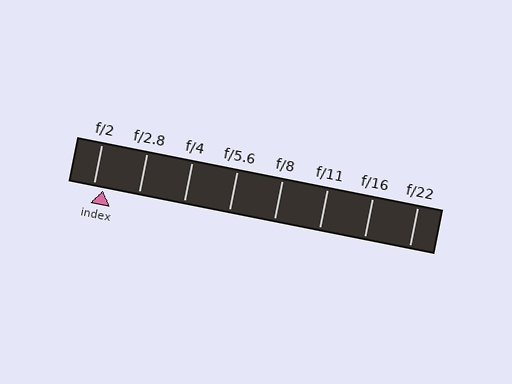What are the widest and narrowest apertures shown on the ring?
The widest aperture shown is f/2 and the narrowest is f/22.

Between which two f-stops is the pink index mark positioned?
The index mark is between f/2 and f/2.8.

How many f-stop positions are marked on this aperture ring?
There are 8 f-stop positions marked.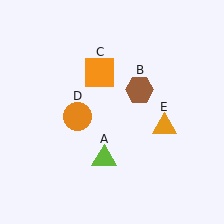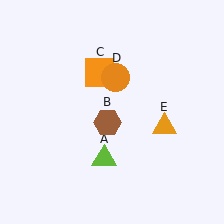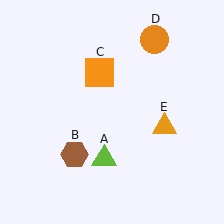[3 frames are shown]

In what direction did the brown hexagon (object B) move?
The brown hexagon (object B) moved down and to the left.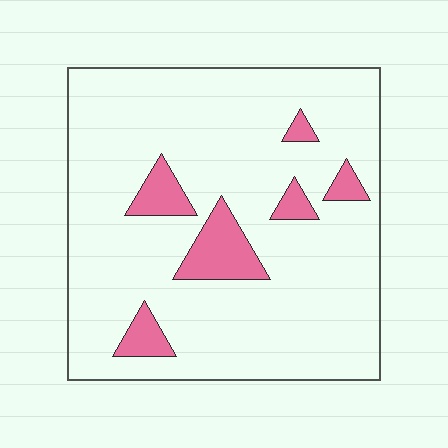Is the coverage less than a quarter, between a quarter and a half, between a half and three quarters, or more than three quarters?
Less than a quarter.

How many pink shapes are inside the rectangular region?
6.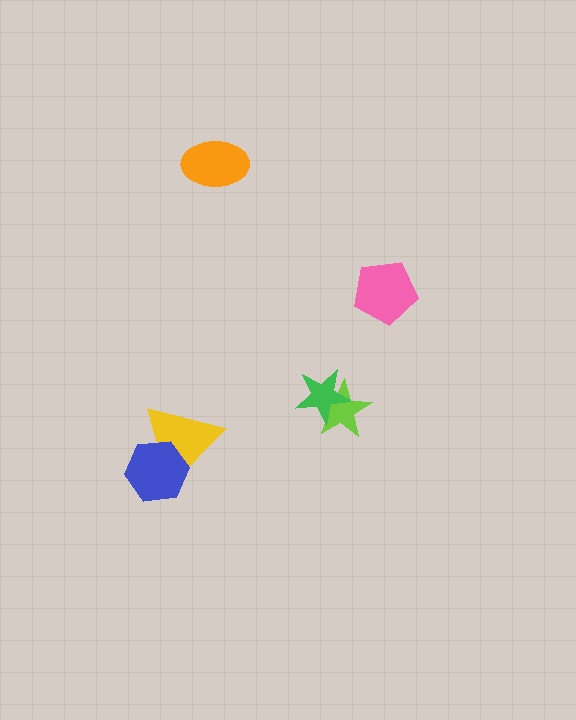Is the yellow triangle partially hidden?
Yes, it is partially covered by another shape.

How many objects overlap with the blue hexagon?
1 object overlaps with the blue hexagon.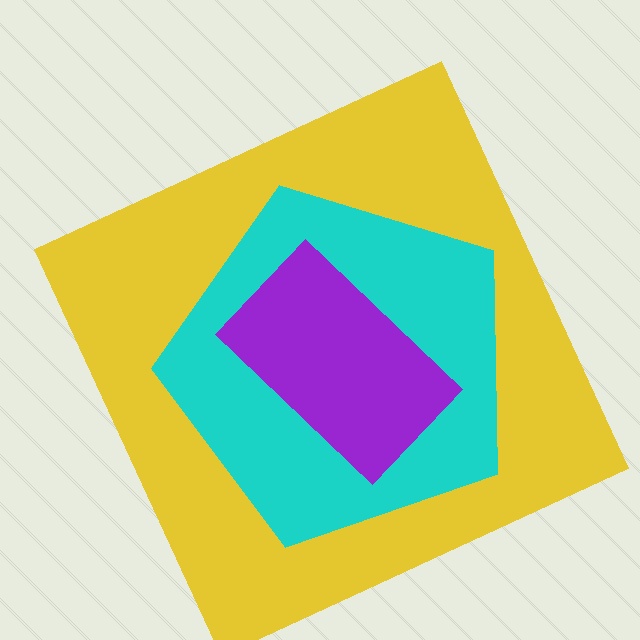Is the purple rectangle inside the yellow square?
Yes.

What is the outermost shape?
The yellow square.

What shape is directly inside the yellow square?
The cyan pentagon.